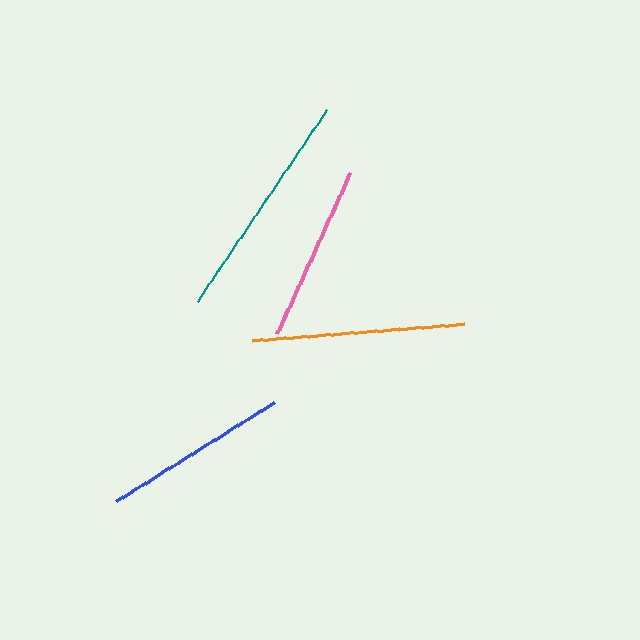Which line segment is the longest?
The teal line is the longest at approximately 231 pixels.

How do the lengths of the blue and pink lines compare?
The blue and pink lines are approximately the same length.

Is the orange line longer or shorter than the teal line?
The teal line is longer than the orange line.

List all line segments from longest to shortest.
From longest to shortest: teal, orange, blue, pink.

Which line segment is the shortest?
The pink line is the shortest at approximately 177 pixels.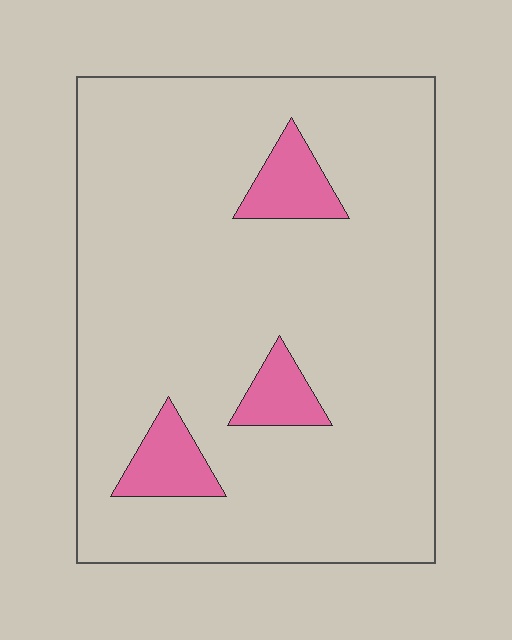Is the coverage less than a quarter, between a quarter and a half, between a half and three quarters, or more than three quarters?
Less than a quarter.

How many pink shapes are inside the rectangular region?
3.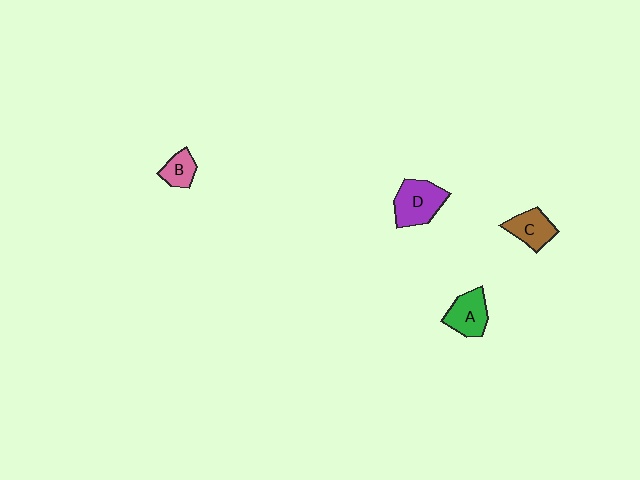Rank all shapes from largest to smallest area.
From largest to smallest: D (purple), A (green), C (brown), B (pink).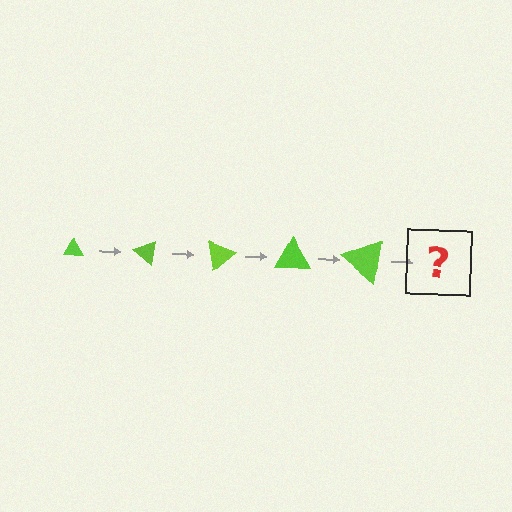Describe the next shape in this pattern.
It should be a triangle, larger than the previous one and rotated 200 degrees from the start.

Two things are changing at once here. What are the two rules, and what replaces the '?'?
The two rules are that the triangle grows larger each step and it rotates 40 degrees each step. The '?' should be a triangle, larger than the previous one and rotated 200 degrees from the start.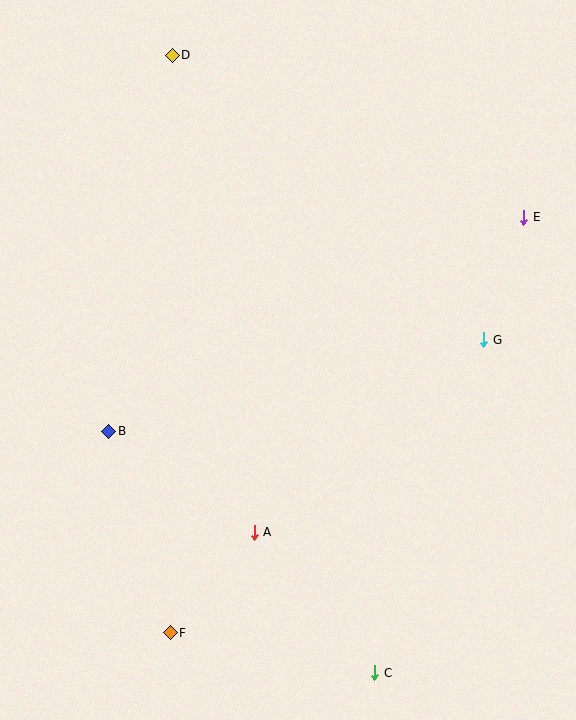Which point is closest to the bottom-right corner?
Point C is closest to the bottom-right corner.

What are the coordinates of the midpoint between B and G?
The midpoint between B and G is at (296, 386).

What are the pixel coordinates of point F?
Point F is at (170, 633).